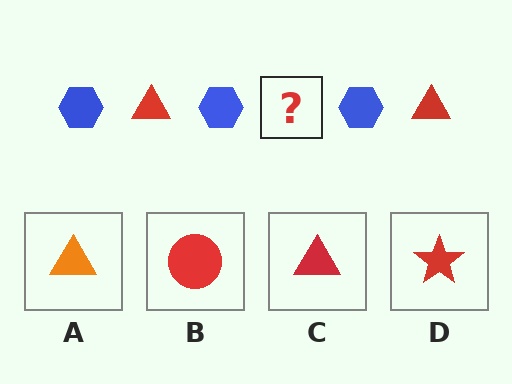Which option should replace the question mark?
Option C.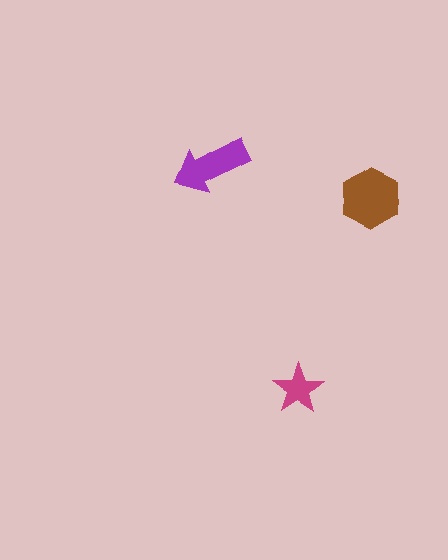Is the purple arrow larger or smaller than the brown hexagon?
Smaller.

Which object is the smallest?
The magenta star.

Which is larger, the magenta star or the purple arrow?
The purple arrow.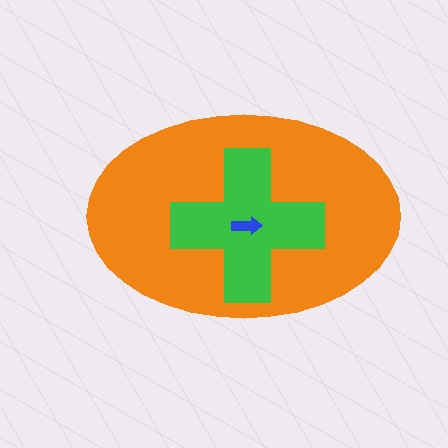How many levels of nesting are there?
3.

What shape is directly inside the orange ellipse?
The green cross.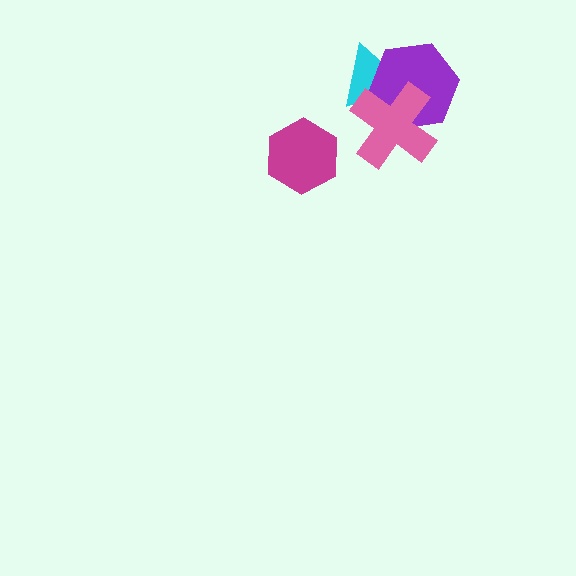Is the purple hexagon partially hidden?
Yes, it is partially covered by another shape.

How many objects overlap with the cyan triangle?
2 objects overlap with the cyan triangle.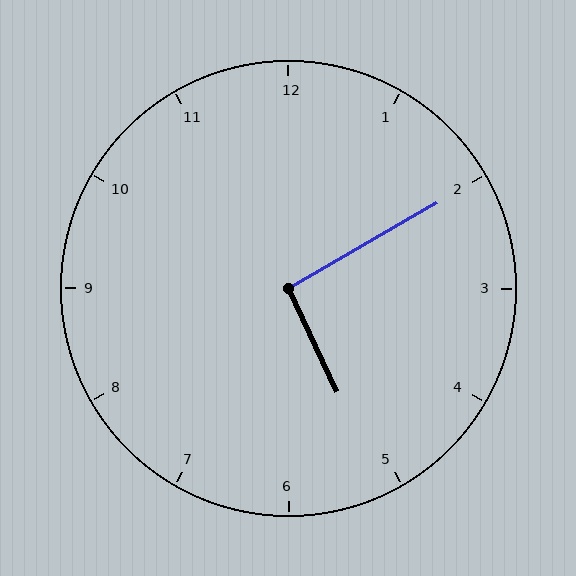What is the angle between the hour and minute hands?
Approximately 95 degrees.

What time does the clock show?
5:10.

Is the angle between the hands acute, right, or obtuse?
It is right.